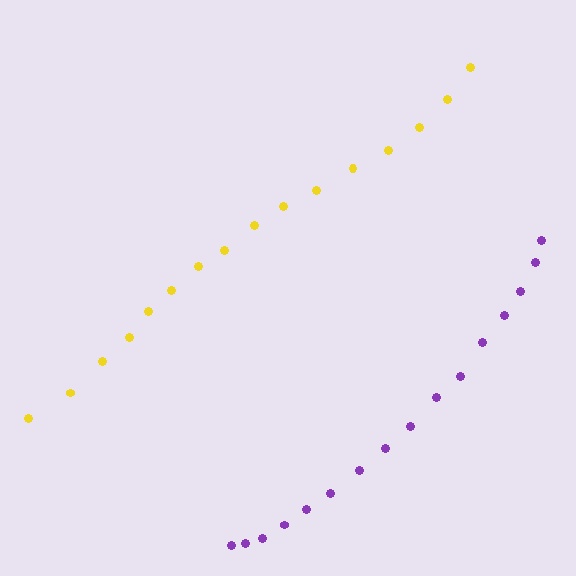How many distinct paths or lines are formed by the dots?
There are 2 distinct paths.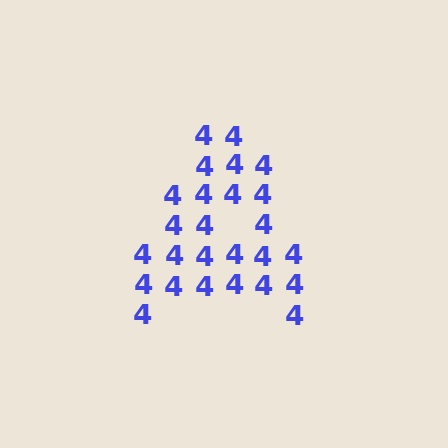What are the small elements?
The small elements are digit 4's.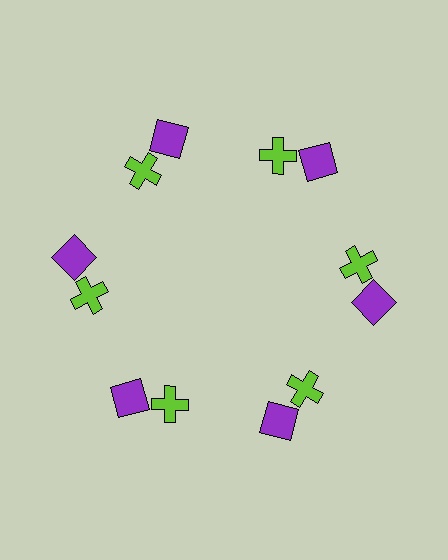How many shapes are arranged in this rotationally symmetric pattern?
There are 12 shapes, arranged in 6 groups of 2.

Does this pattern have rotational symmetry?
Yes, this pattern has 6-fold rotational symmetry. It looks the same after rotating 60 degrees around the center.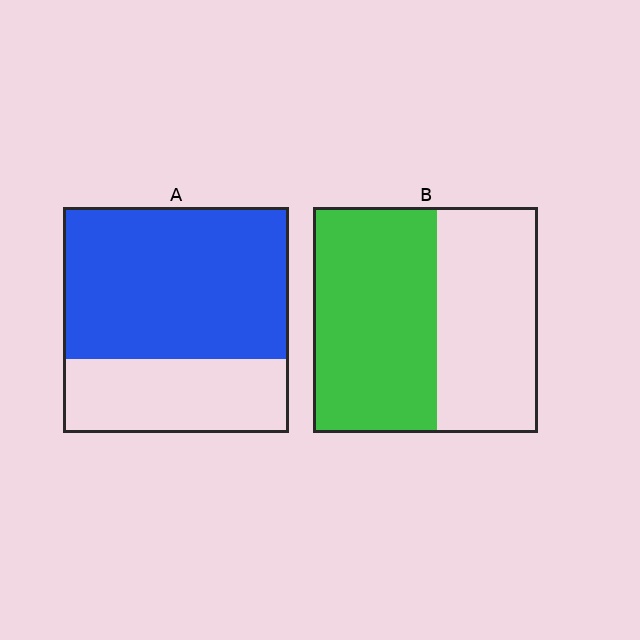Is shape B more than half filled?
Yes.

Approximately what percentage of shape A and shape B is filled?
A is approximately 65% and B is approximately 55%.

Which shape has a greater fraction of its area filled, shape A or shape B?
Shape A.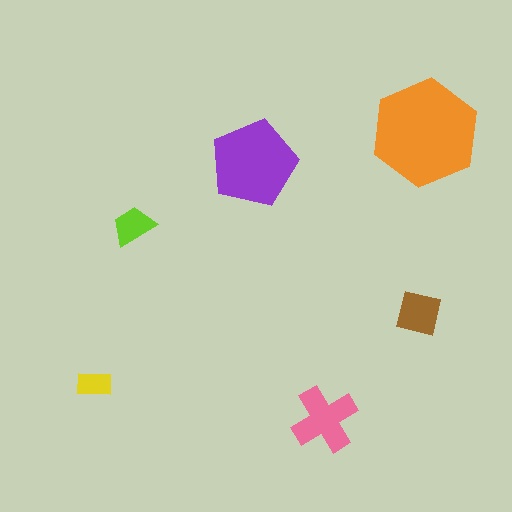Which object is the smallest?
The yellow rectangle.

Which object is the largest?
The orange hexagon.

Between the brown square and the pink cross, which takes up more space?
The pink cross.